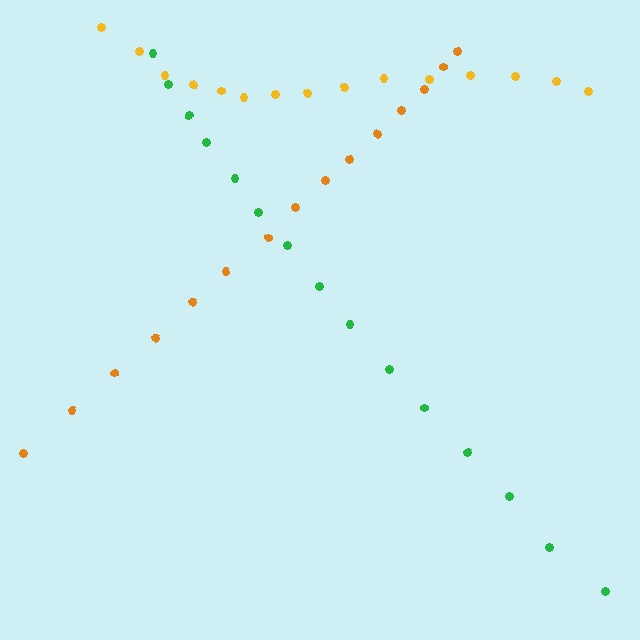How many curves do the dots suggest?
There are 3 distinct paths.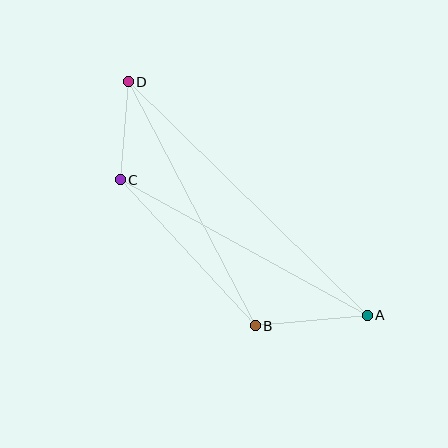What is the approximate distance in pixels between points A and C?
The distance between A and C is approximately 282 pixels.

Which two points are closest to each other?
Points C and D are closest to each other.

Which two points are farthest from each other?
Points A and D are farthest from each other.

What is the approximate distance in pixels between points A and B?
The distance between A and B is approximately 113 pixels.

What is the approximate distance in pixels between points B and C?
The distance between B and C is approximately 199 pixels.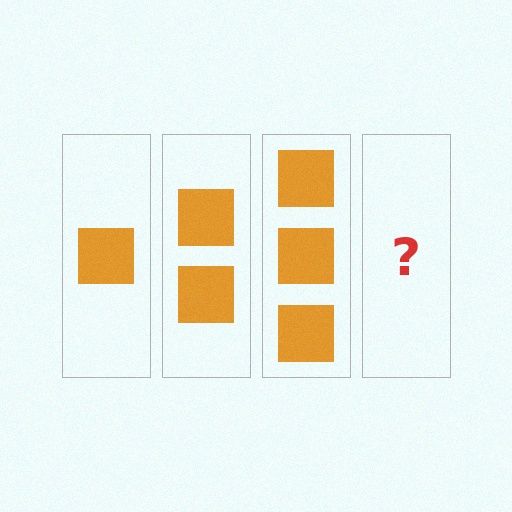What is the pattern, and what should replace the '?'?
The pattern is that each step adds one more square. The '?' should be 4 squares.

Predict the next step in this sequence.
The next step is 4 squares.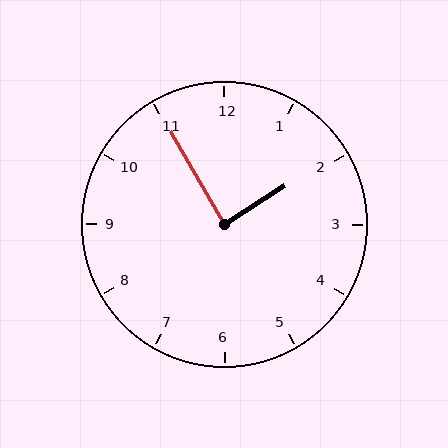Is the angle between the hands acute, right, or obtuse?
It is right.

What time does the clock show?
1:55.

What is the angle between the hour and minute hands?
Approximately 88 degrees.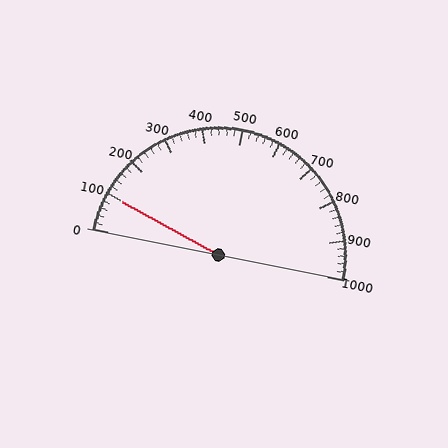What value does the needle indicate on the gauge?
The needle indicates approximately 100.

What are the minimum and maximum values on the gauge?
The gauge ranges from 0 to 1000.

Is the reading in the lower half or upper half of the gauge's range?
The reading is in the lower half of the range (0 to 1000).